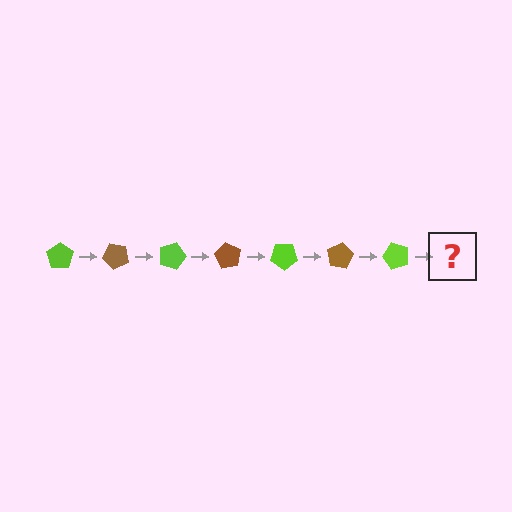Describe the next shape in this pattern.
It should be a brown pentagon, rotated 315 degrees from the start.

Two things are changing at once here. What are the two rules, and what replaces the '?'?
The two rules are that it rotates 45 degrees each step and the color cycles through lime and brown. The '?' should be a brown pentagon, rotated 315 degrees from the start.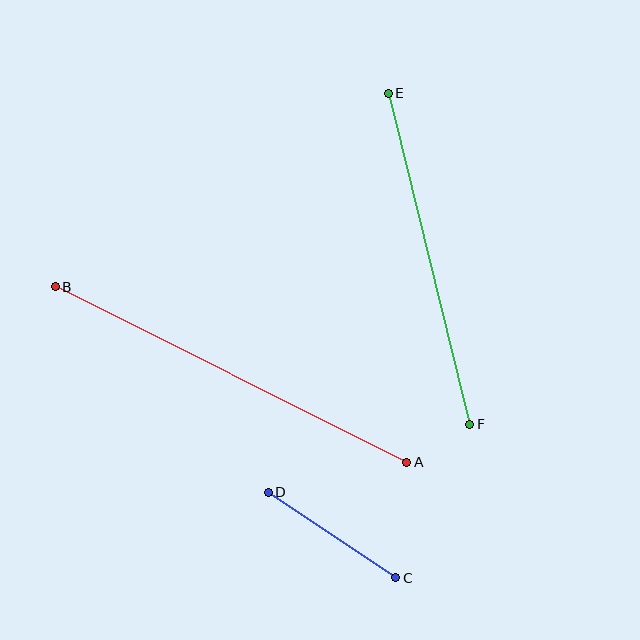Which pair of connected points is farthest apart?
Points A and B are farthest apart.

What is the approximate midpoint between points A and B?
The midpoint is at approximately (231, 374) pixels.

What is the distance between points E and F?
The distance is approximately 341 pixels.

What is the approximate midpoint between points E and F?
The midpoint is at approximately (429, 259) pixels.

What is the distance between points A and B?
The distance is approximately 393 pixels.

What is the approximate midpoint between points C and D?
The midpoint is at approximately (332, 535) pixels.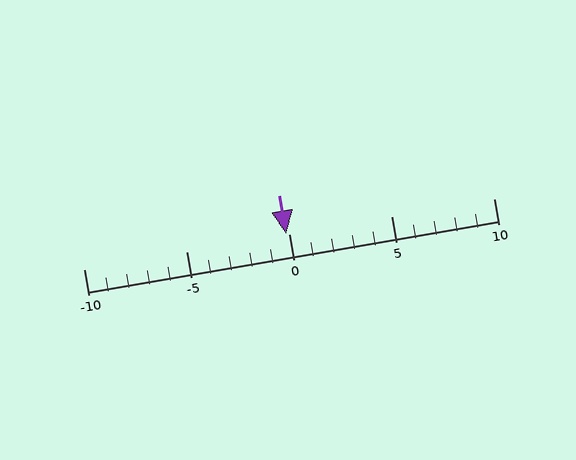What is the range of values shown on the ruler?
The ruler shows values from -10 to 10.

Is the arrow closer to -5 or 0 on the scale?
The arrow is closer to 0.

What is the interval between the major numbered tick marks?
The major tick marks are spaced 5 units apart.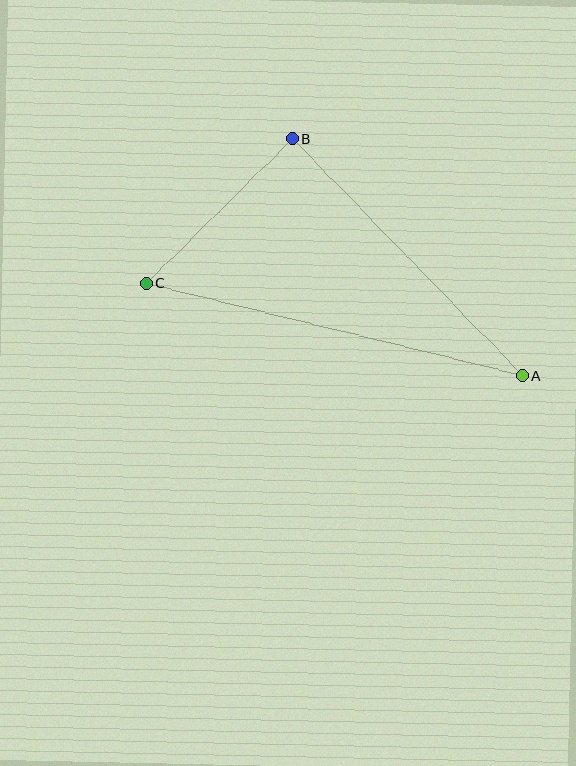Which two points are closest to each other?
Points B and C are closest to each other.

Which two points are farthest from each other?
Points A and C are farthest from each other.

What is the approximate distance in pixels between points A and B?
The distance between A and B is approximately 330 pixels.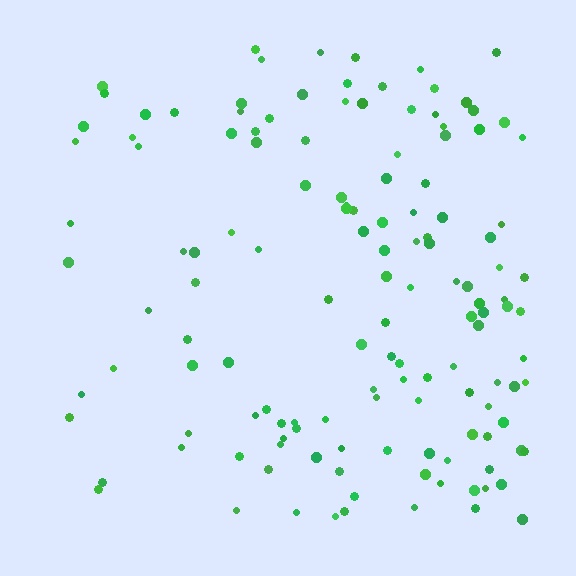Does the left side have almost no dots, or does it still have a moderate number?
Still a moderate number, just noticeably fewer than the right.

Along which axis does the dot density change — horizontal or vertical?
Horizontal.